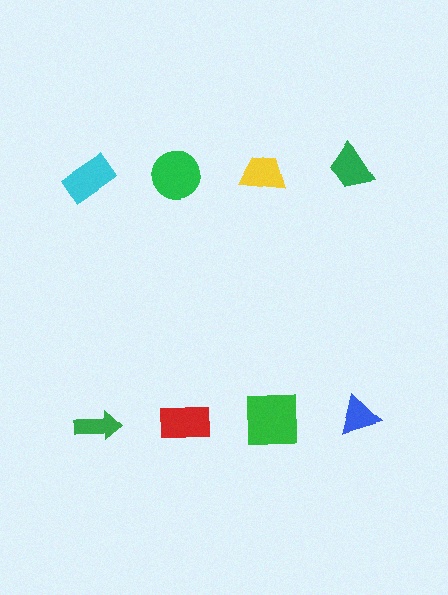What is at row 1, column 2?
A green circle.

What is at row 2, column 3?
A green square.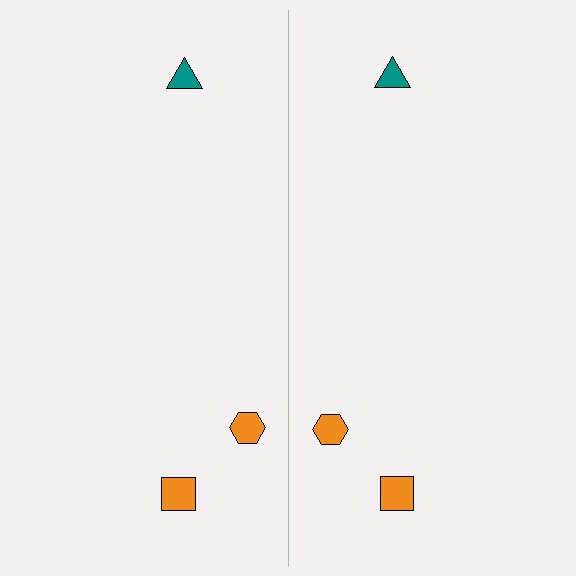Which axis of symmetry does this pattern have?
The pattern has a vertical axis of symmetry running through the center of the image.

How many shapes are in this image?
There are 6 shapes in this image.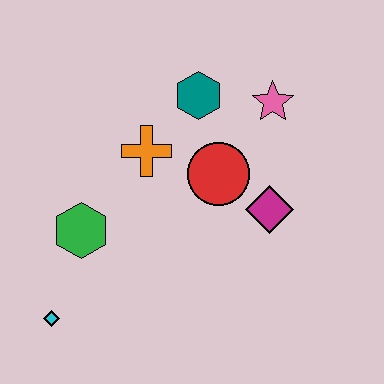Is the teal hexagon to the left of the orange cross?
No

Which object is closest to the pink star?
The teal hexagon is closest to the pink star.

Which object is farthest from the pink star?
The cyan diamond is farthest from the pink star.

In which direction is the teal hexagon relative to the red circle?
The teal hexagon is above the red circle.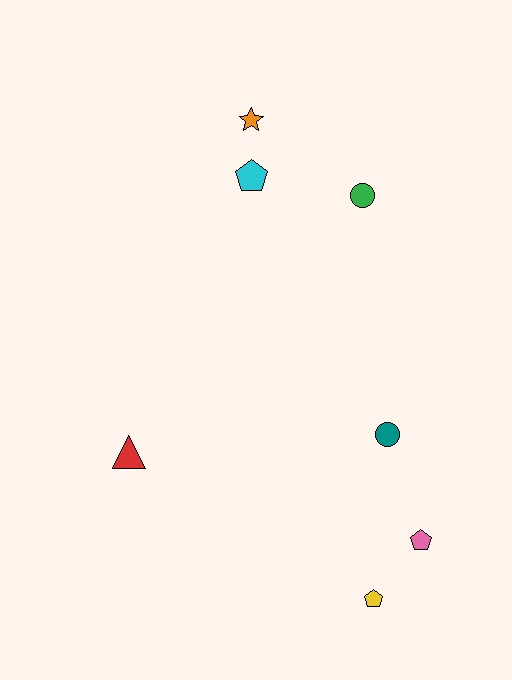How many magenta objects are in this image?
There are no magenta objects.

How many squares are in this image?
There are no squares.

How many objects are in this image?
There are 7 objects.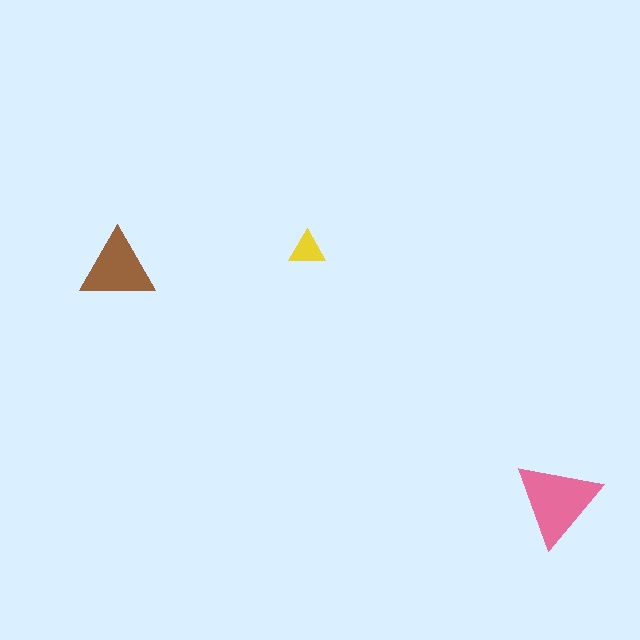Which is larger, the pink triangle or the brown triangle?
The pink one.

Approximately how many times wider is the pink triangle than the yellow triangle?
About 2.5 times wider.